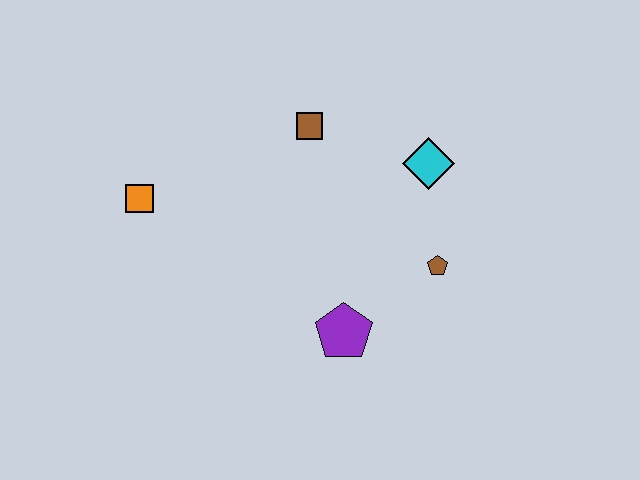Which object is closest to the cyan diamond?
The brown pentagon is closest to the cyan diamond.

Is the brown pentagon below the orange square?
Yes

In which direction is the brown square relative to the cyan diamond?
The brown square is to the left of the cyan diamond.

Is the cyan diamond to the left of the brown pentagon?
Yes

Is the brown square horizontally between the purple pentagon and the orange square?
Yes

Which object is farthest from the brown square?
The purple pentagon is farthest from the brown square.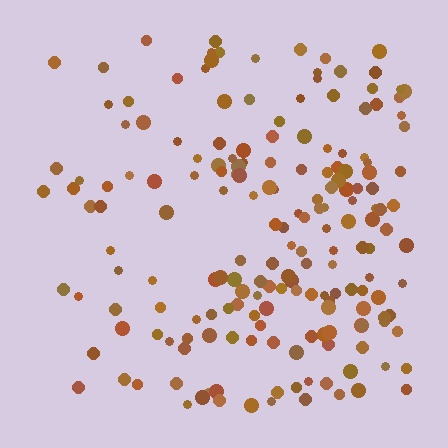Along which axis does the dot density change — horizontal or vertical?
Horizontal.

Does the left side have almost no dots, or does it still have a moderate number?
Still a moderate number, just noticeably fewer than the right.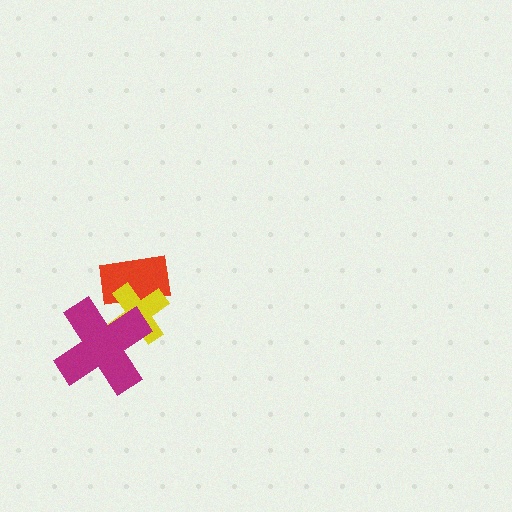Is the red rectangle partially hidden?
Yes, it is partially covered by another shape.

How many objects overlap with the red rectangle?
2 objects overlap with the red rectangle.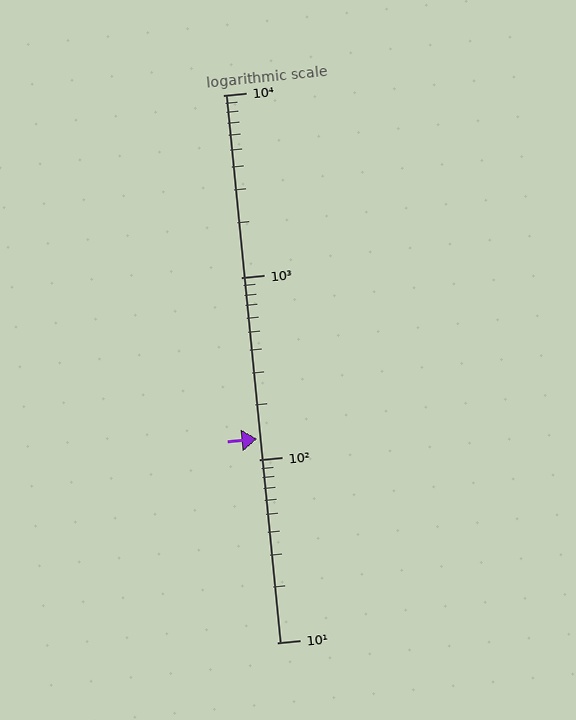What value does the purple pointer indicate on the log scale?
The pointer indicates approximately 130.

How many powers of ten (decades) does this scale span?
The scale spans 3 decades, from 10 to 10000.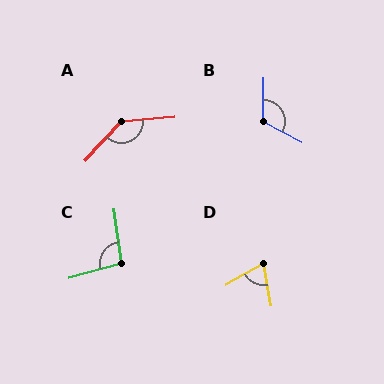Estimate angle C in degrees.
Approximately 97 degrees.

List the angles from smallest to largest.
D (70°), C (97°), B (117°), A (138°).